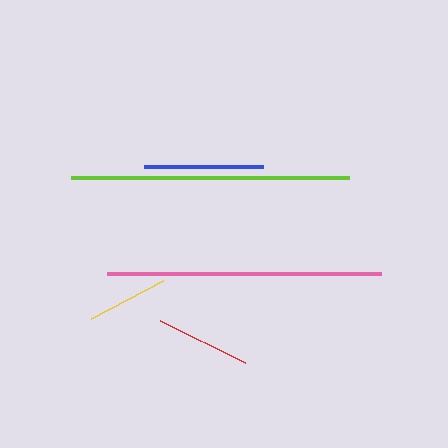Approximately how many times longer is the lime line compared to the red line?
The lime line is approximately 2.9 times the length of the red line.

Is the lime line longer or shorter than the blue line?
The lime line is longer than the blue line.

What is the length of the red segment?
The red segment is approximately 95 pixels long.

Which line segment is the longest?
The lime line is the longest at approximately 278 pixels.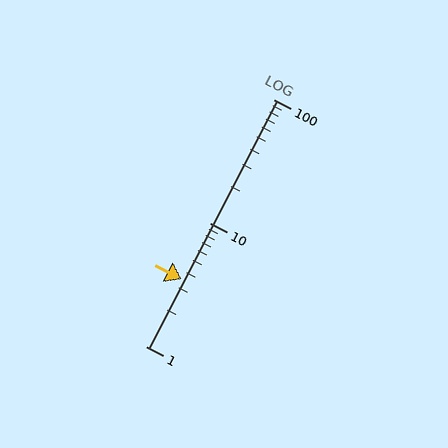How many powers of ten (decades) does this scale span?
The scale spans 2 decades, from 1 to 100.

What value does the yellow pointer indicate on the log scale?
The pointer indicates approximately 3.5.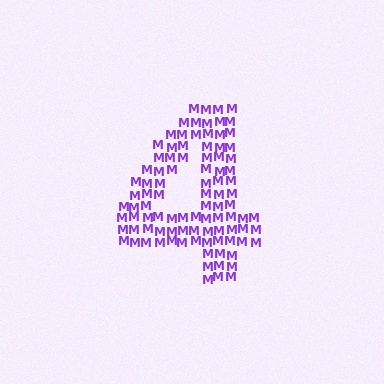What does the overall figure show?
The overall figure shows the digit 4.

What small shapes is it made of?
It is made of small letter M's.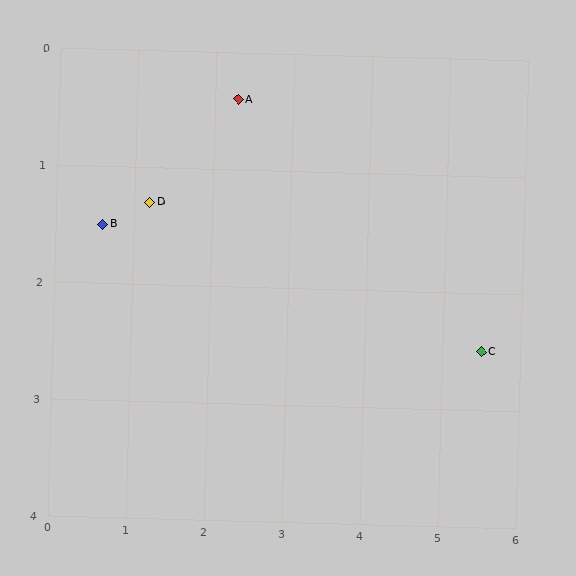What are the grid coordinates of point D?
Point D is at approximately (1.2, 1.3).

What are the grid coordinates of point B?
Point B is at approximately (0.6, 1.5).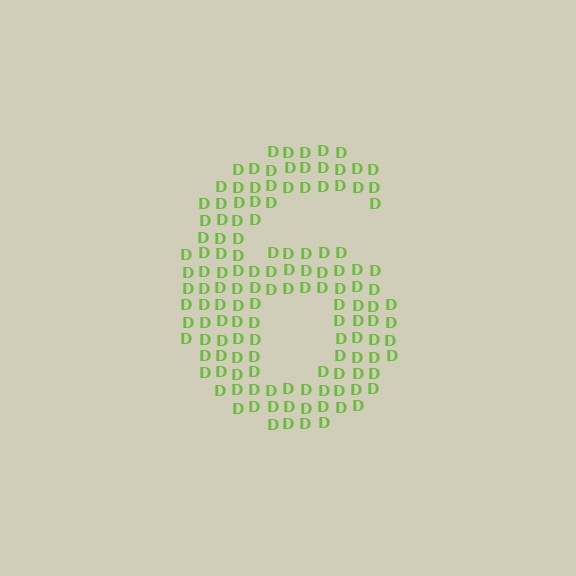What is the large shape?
The large shape is the digit 6.